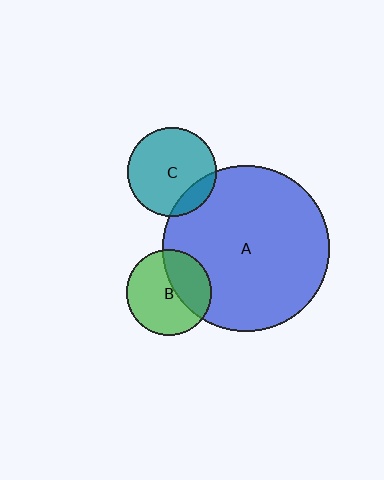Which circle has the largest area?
Circle A (blue).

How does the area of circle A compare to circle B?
Approximately 3.8 times.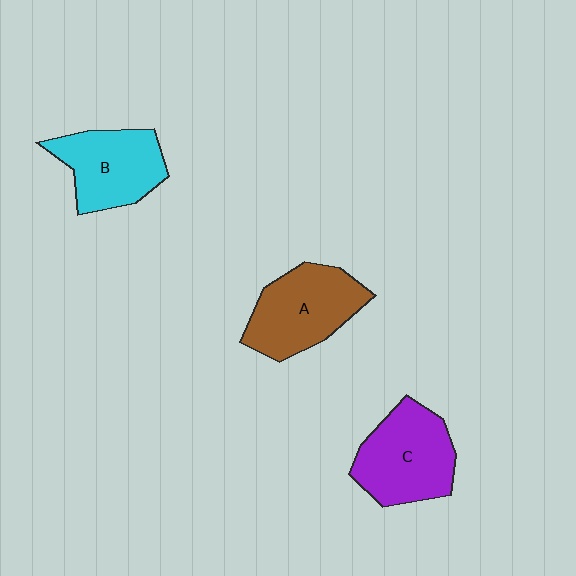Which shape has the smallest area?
Shape B (cyan).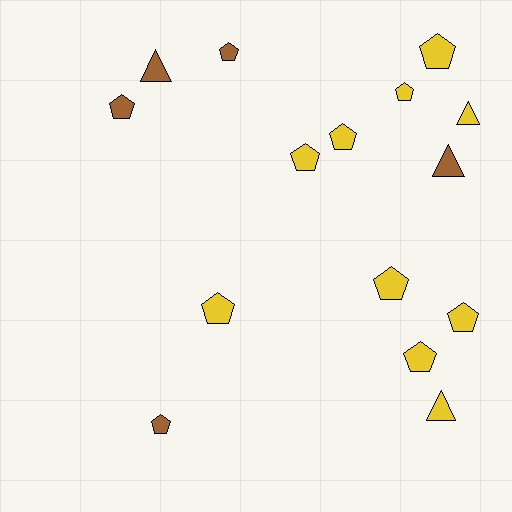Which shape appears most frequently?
Pentagon, with 11 objects.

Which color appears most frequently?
Yellow, with 10 objects.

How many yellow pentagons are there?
There are 8 yellow pentagons.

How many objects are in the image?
There are 15 objects.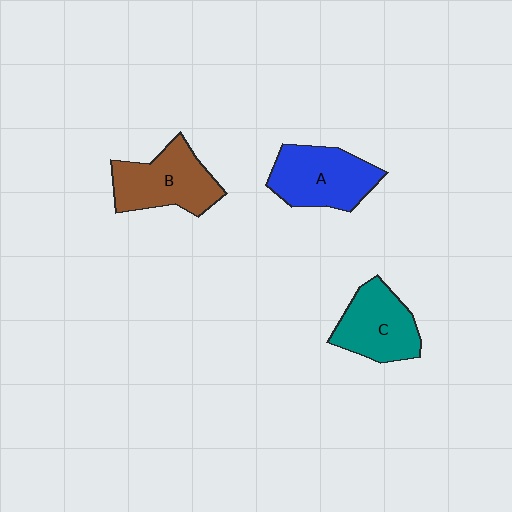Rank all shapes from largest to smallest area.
From largest to smallest: A (blue), B (brown), C (teal).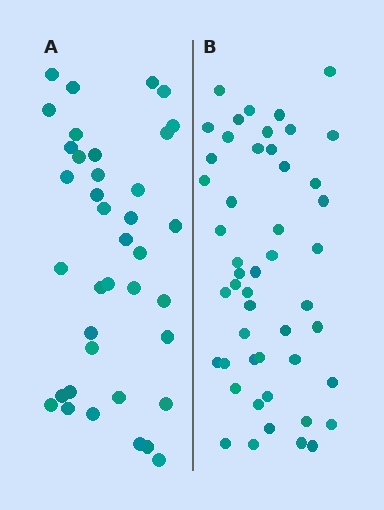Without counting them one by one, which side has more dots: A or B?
Region B (the right region) has more dots.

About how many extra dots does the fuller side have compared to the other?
Region B has roughly 12 or so more dots than region A.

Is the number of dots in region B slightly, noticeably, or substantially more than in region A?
Region B has noticeably more, but not dramatically so. The ratio is roughly 1.3 to 1.